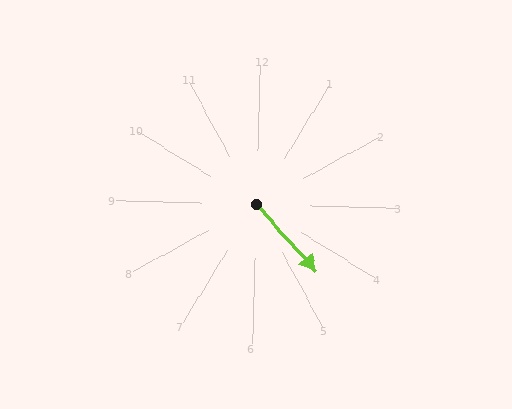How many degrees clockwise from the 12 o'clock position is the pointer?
Approximately 136 degrees.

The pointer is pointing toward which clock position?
Roughly 5 o'clock.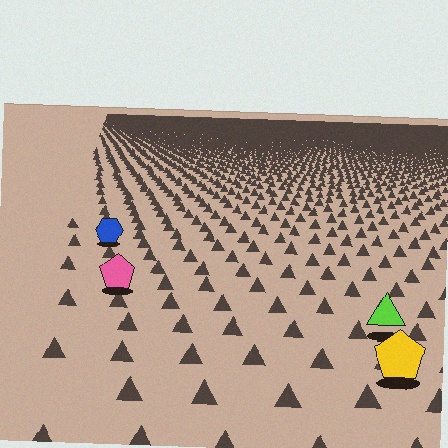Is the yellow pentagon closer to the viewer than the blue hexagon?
Yes. The yellow pentagon is closer — you can tell from the texture gradient: the ground texture is coarser near it.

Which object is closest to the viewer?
The yellow pentagon is closest. The texture marks near it are larger and more spread out.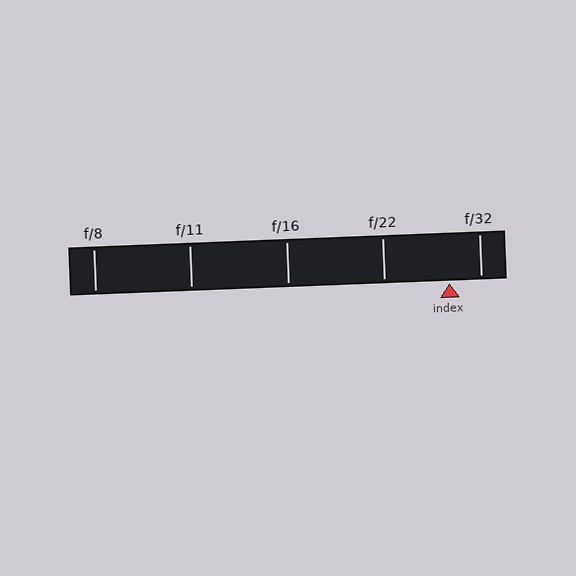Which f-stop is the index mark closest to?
The index mark is closest to f/32.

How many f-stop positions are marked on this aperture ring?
There are 5 f-stop positions marked.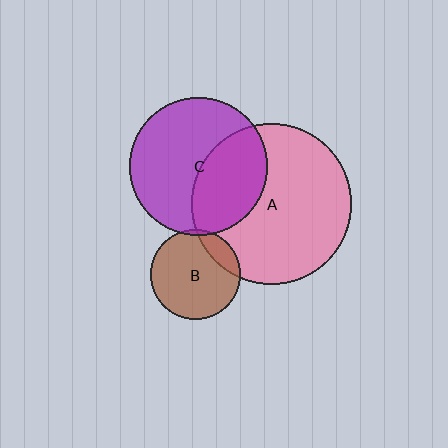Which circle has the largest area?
Circle A (pink).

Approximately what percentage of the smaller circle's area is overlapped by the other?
Approximately 15%.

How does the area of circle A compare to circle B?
Approximately 3.2 times.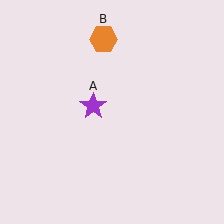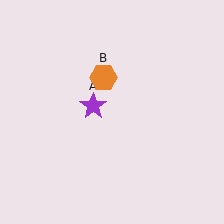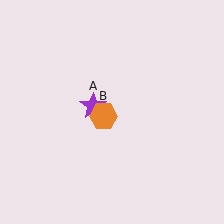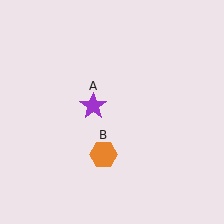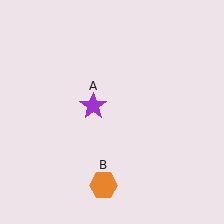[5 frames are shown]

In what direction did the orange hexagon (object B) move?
The orange hexagon (object B) moved down.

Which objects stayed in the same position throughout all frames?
Purple star (object A) remained stationary.